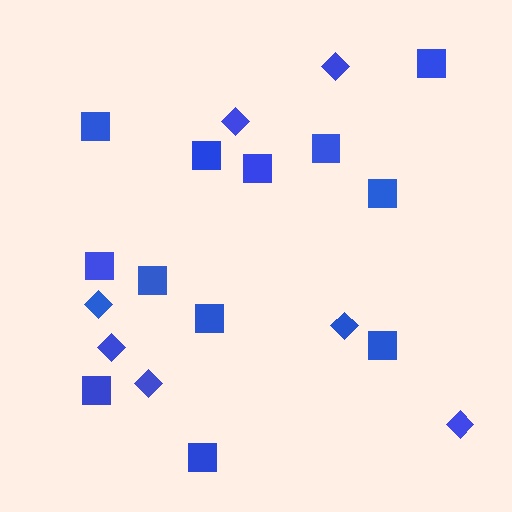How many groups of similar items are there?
There are 2 groups: one group of squares (12) and one group of diamonds (7).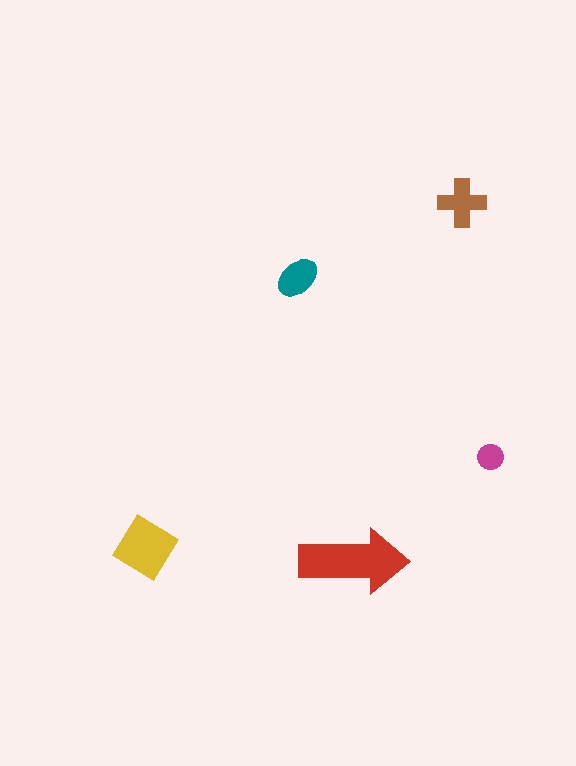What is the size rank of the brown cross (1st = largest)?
3rd.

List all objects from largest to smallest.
The red arrow, the yellow diamond, the brown cross, the teal ellipse, the magenta circle.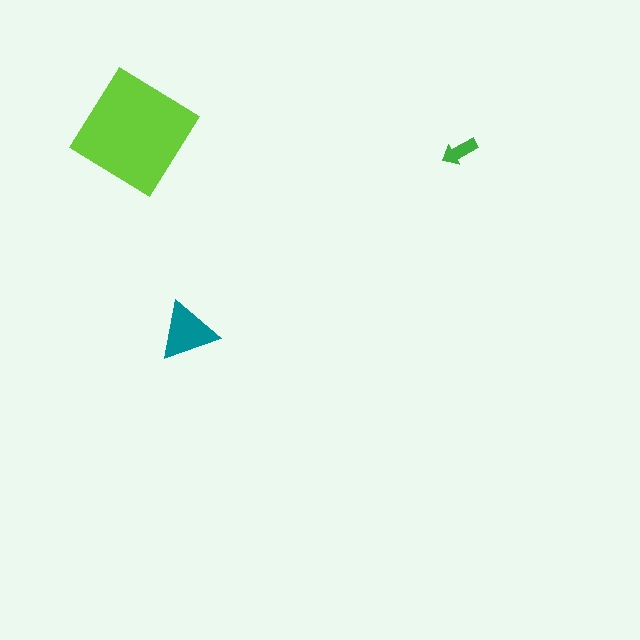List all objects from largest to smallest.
The lime diamond, the teal triangle, the green arrow.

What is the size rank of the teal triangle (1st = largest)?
2nd.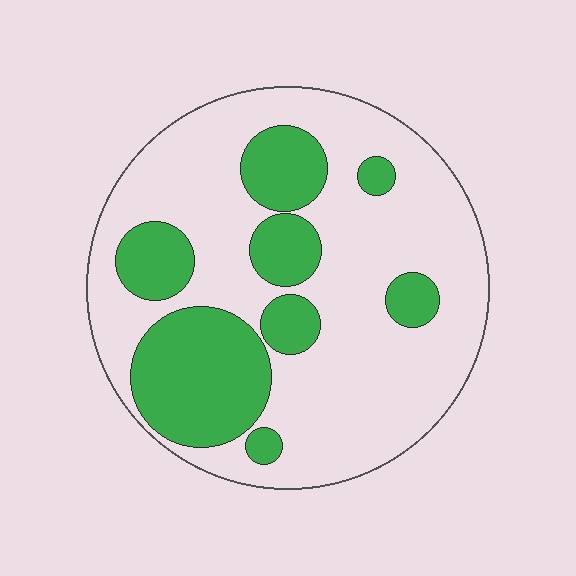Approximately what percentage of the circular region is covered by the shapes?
Approximately 30%.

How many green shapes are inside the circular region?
8.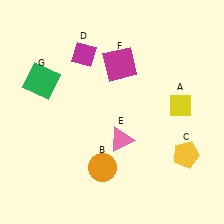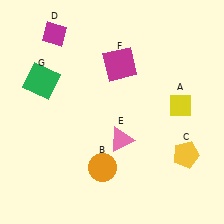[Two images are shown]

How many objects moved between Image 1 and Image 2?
1 object moved between the two images.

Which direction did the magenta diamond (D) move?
The magenta diamond (D) moved left.